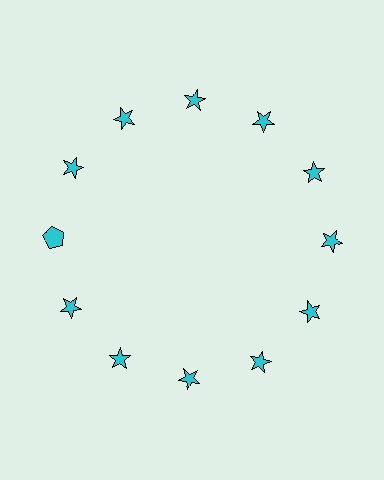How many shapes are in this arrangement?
There are 12 shapes arranged in a ring pattern.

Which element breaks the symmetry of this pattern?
The cyan pentagon at roughly the 9 o'clock position breaks the symmetry. All other shapes are cyan stars.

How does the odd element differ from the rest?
It has a different shape: pentagon instead of star.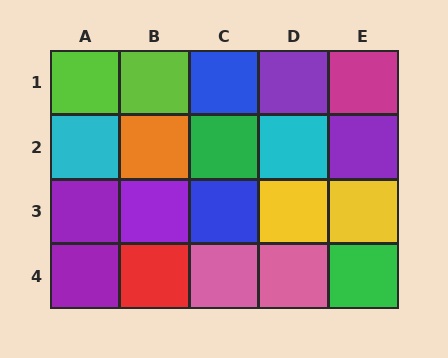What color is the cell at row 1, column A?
Lime.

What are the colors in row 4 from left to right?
Purple, red, pink, pink, green.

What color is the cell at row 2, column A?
Cyan.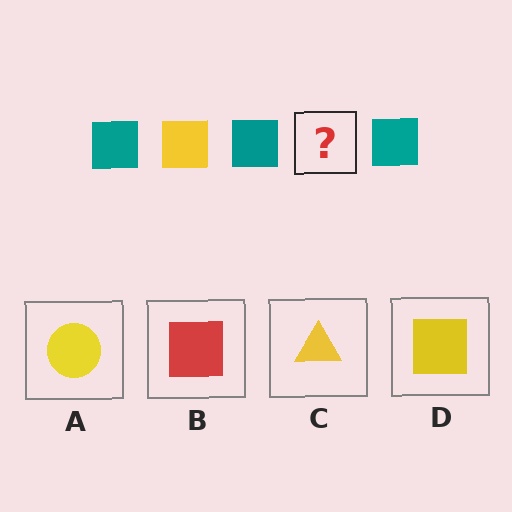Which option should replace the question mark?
Option D.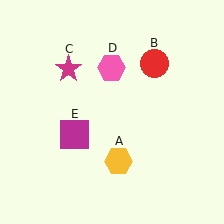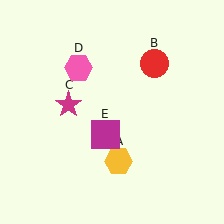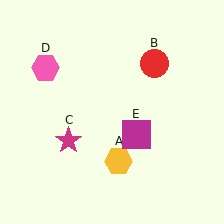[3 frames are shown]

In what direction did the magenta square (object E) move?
The magenta square (object E) moved right.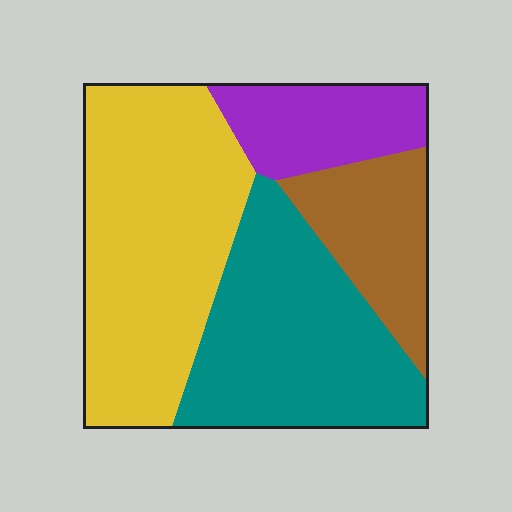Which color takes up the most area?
Yellow, at roughly 40%.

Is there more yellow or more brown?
Yellow.